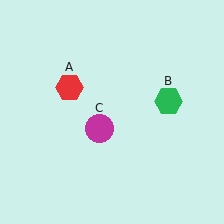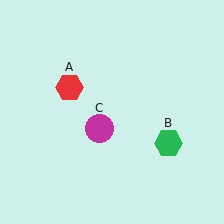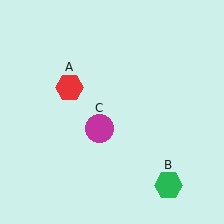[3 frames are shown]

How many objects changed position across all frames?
1 object changed position: green hexagon (object B).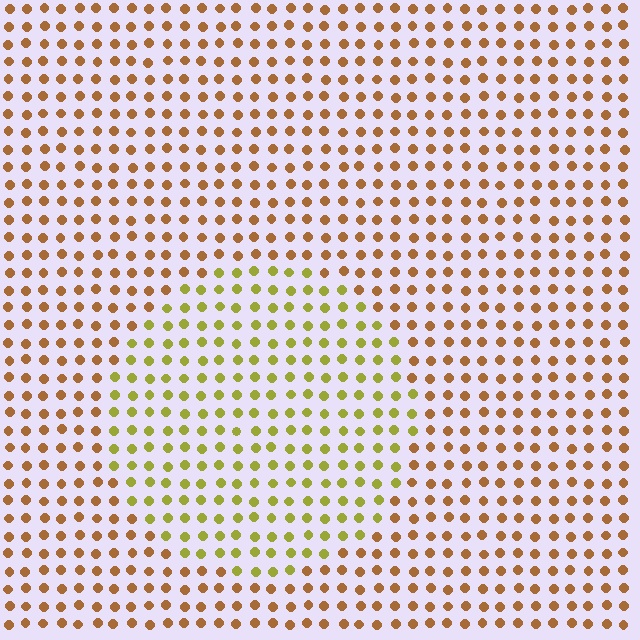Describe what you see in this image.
The image is filled with small brown elements in a uniform arrangement. A circle-shaped region is visible where the elements are tinted to a slightly different hue, forming a subtle color boundary.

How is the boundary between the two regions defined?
The boundary is defined purely by a slight shift in hue (about 39 degrees). Spacing, size, and orientation are identical on both sides.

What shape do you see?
I see a circle.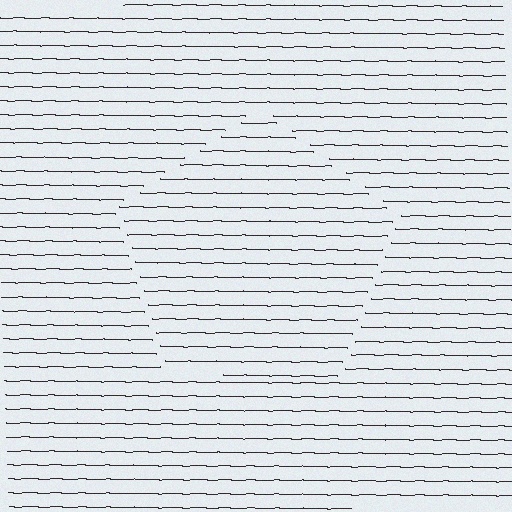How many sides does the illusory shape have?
5 sides — the line-ends trace a pentagon.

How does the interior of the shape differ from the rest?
The interior of the shape contains the same grating, shifted by half a period — the contour is defined by the phase discontinuity where line-ends from the inner and outer gratings abut.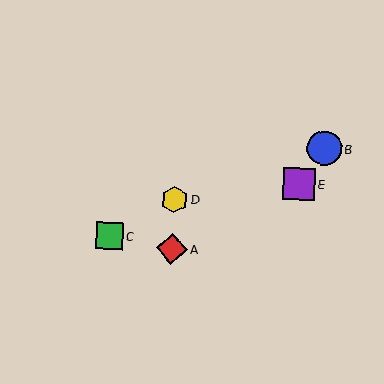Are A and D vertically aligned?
Yes, both are at x≈172.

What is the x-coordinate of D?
Object D is at x≈174.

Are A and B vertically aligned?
No, A is at x≈172 and B is at x≈324.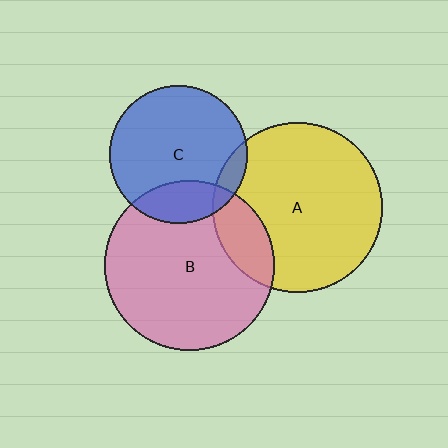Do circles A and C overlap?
Yes.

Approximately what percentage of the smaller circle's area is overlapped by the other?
Approximately 10%.